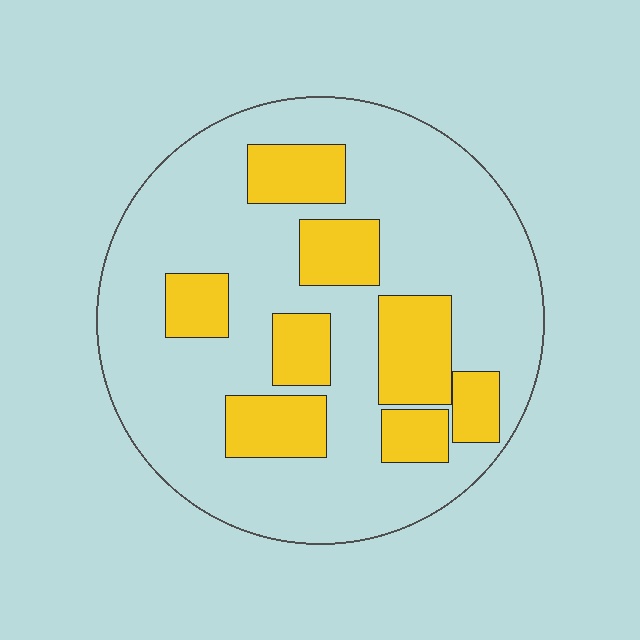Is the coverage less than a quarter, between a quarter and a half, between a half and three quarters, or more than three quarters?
Between a quarter and a half.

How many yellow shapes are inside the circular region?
8.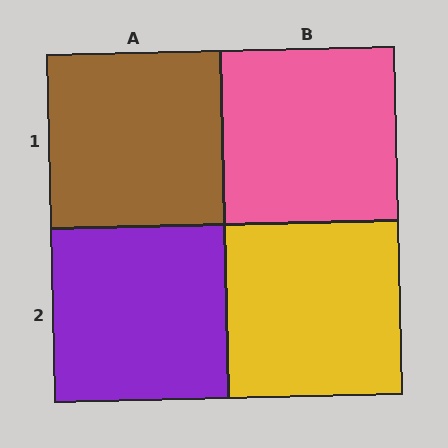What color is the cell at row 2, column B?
Yellow.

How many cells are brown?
1 cell is brown.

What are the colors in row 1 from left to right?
Brown, pink.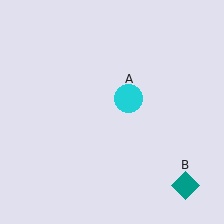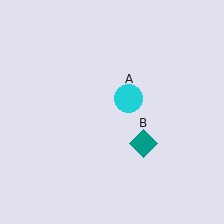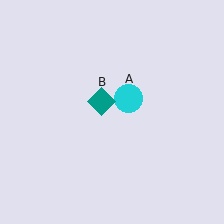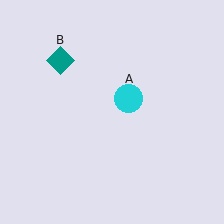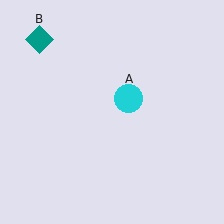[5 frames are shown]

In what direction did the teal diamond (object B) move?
The teal diamond (object B) moved up and to the left.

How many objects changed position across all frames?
1 object changed position: teal diamond (object B).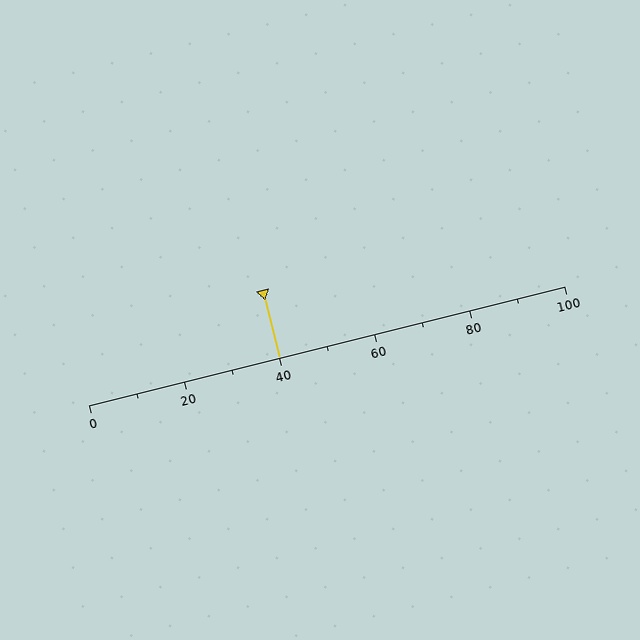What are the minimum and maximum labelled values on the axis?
The axis runs from 0 to 100.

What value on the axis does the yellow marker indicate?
The marker indicates approximately 40.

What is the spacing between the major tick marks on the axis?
The major ticks are spaced 20 apart.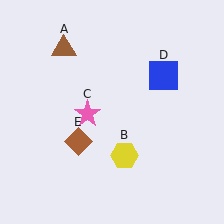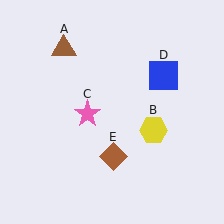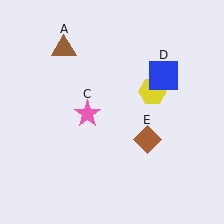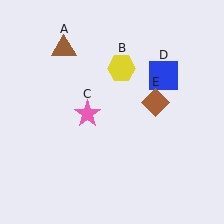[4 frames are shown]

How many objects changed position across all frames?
2 objects changed position: yellow hexagon (object B), brown diamond (object E).